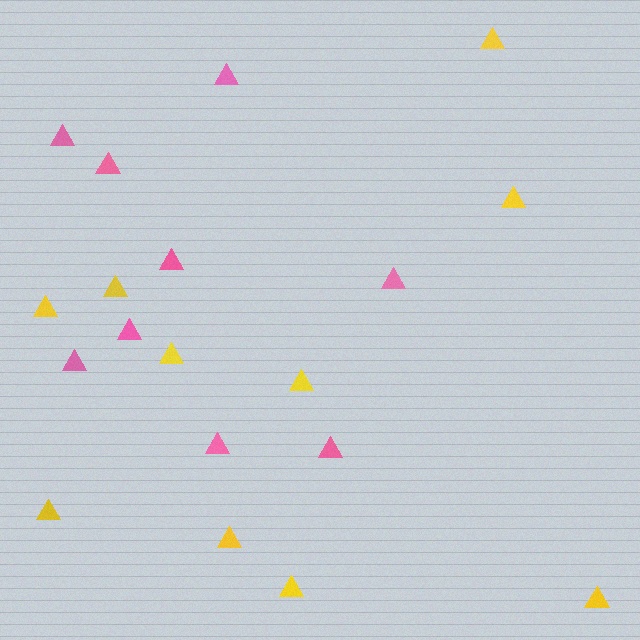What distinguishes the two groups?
There are 2 groups: one group of yellow triangles (10) and one group of pink triangles (9).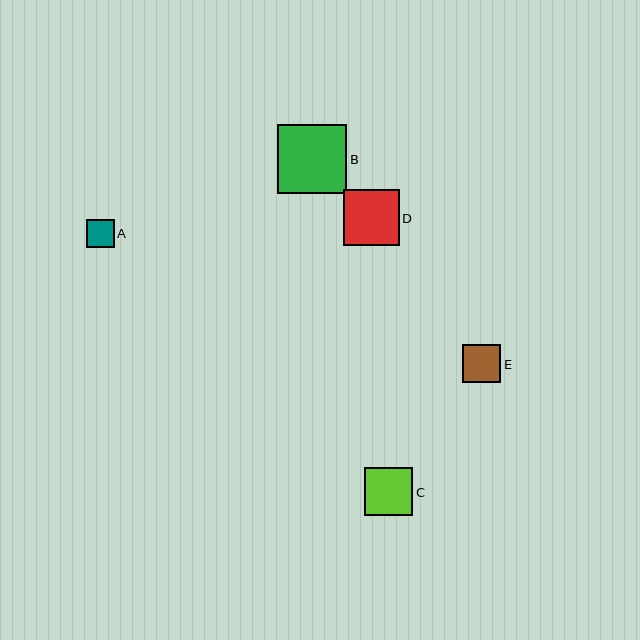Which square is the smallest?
Square A is the smallest with a size of approximately 28 pixels.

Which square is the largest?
Square B is the largest with a size of approximately 69 pixels.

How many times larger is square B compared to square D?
Square B is approximately 1.2 times the size of square D.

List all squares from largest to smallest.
From largest to smallest: B, D, C, E, A.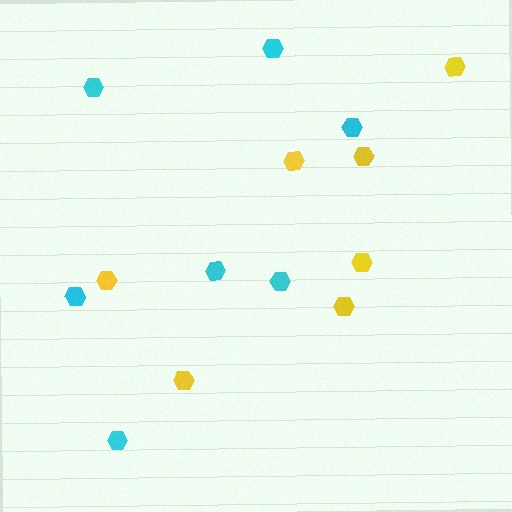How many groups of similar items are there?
There are 2 groups: one group of yellow hexagons (7) and one group of cyan hexagons (7).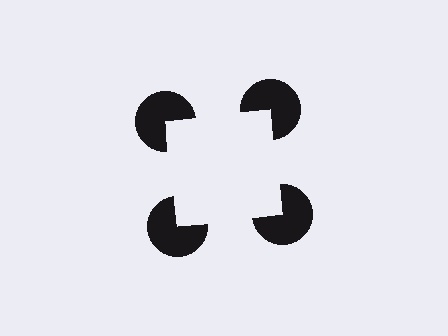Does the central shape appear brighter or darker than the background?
It typically appears slightly brighter than the background, even though no actual brightness change is drawn.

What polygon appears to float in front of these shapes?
An illusory square — its edges are inferred from the aligned wedge cuts in the pac-man discs, not physically drawn.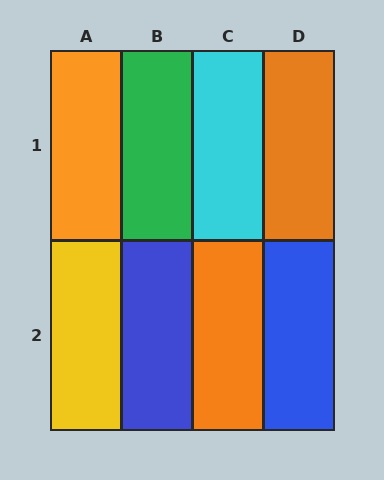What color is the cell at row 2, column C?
Orange.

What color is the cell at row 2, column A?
Yellow.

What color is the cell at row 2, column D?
Blue.